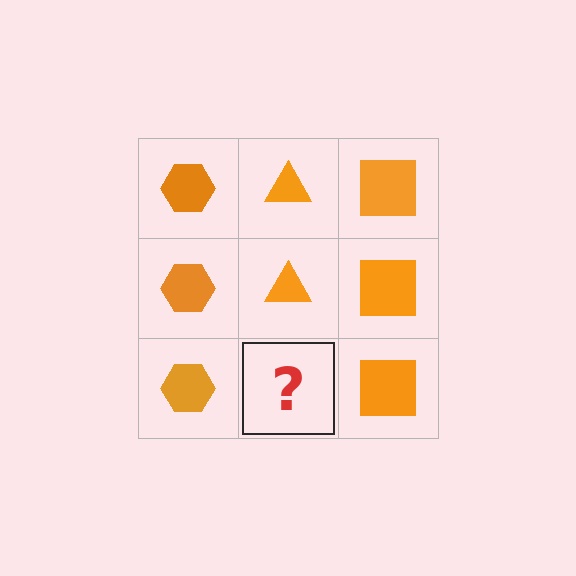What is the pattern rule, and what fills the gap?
The rule is that each column has a consistent shape. The gap should be filled with an orange triangle.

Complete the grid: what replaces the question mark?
The question mark should be replaced with an orange triangle.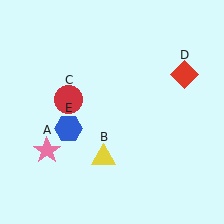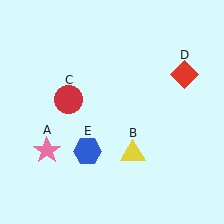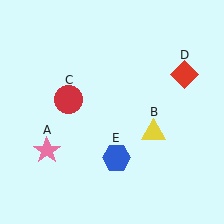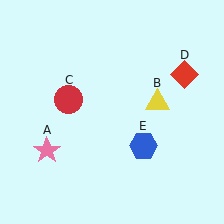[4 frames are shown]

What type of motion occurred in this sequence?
The yellow triangle (object B), blue hexagon (object E) rotated counterclockwise around the center of the scene.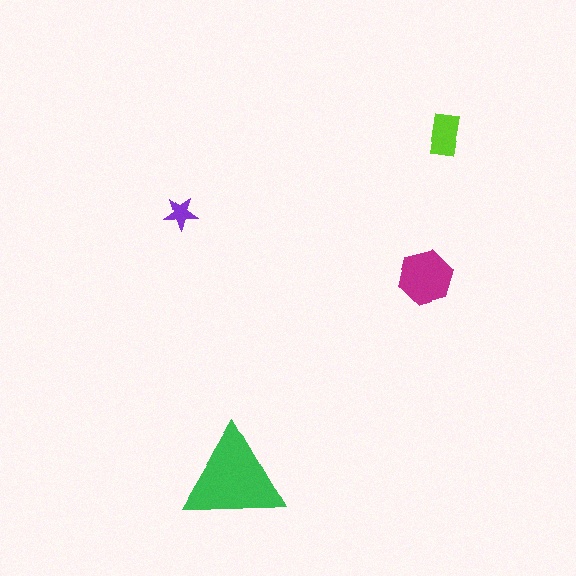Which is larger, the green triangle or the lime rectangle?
The green triangle.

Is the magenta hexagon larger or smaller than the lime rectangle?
Larger.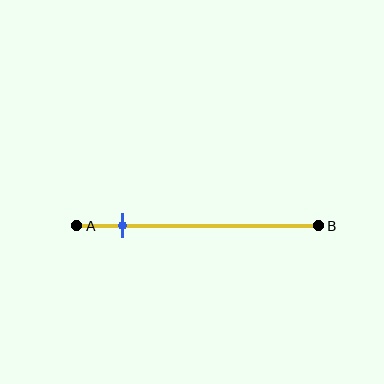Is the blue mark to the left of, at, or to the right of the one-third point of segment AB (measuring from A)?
The blue mark is to the left of the one-third point of segment AB.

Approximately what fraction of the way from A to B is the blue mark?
The blue mark is approximately 20% of the way from A to B.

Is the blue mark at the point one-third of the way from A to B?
No, the mark is at about 20% from A, not at the 33% one-third point.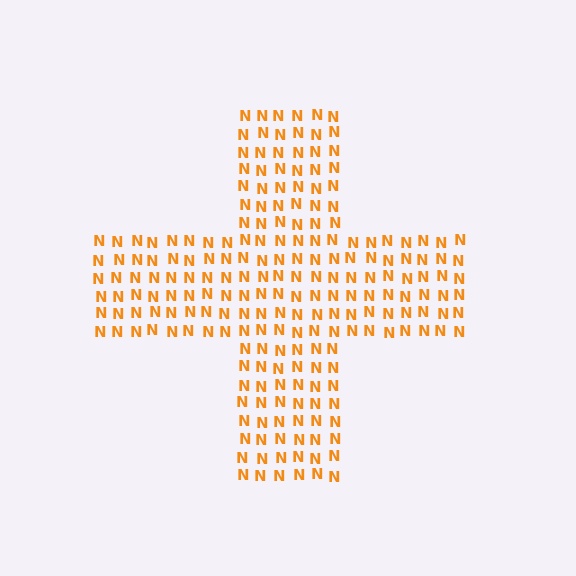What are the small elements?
The small elements are letter N's.